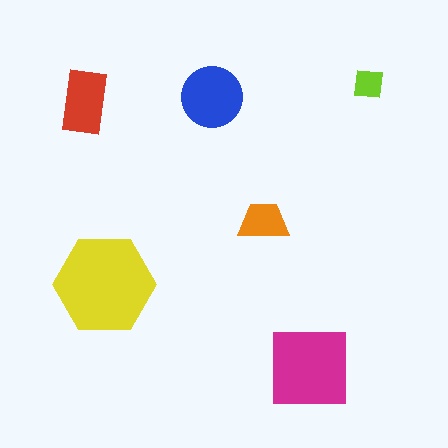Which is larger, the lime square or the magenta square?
The magenta square.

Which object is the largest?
The yellow hexagon.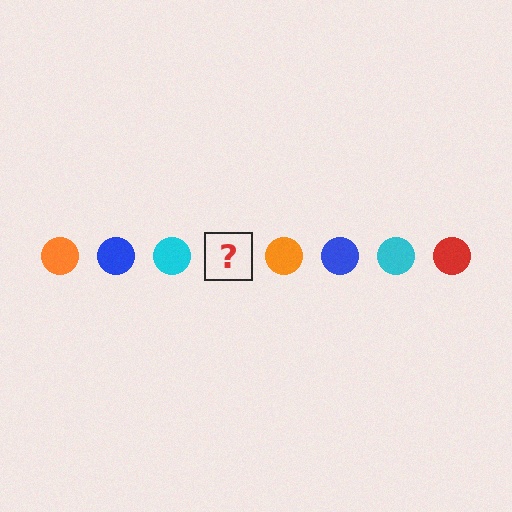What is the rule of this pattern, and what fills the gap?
The rule is that the pattern cycles through orange, blue, cyan, red circles. The gap should be filled with a red circle.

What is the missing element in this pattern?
The missing element is a red circle.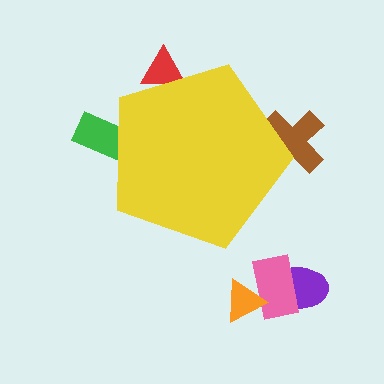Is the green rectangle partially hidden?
Yes, the green rectangle is partially hidden behind the yellow pentagon.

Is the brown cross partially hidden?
Yes, the brown cross is partially hidden behind the yellow pentagon.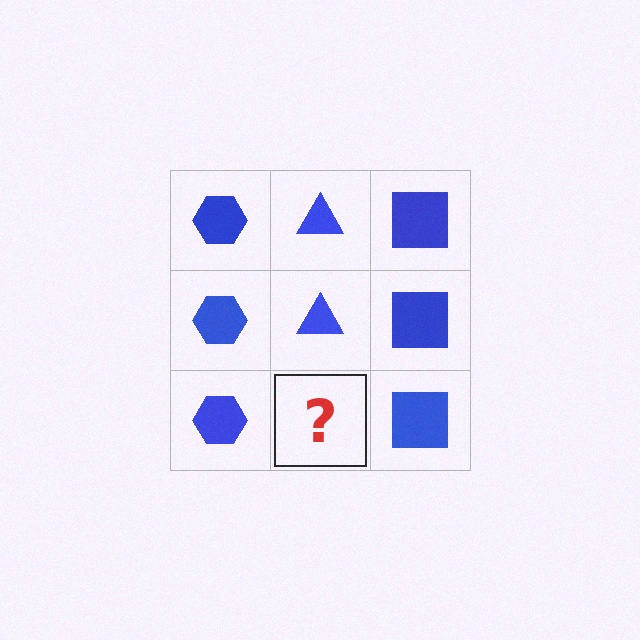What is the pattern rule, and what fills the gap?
The rule is that each column has a consistent shape. The gap should be filled with a blue triangle.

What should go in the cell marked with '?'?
The missing cell should contain a blue triangle.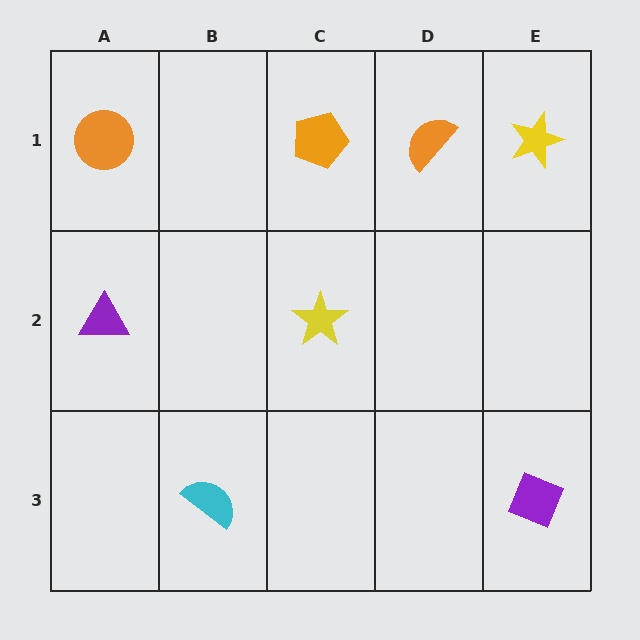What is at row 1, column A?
An orange circle.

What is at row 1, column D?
An orange semicircle.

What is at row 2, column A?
A purple triangle.